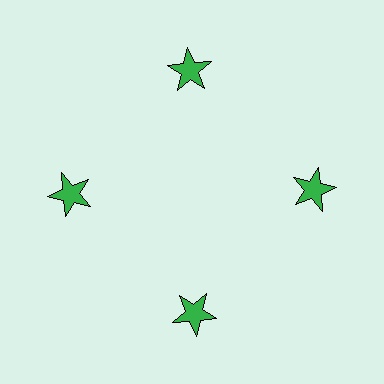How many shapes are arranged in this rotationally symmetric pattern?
There are 4 shapes, arranged in 4 groups of 1.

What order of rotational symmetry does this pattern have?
This pattern has 4-fold rotational symmetry.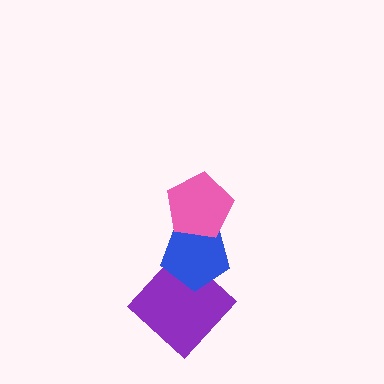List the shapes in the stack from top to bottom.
From top to bottom: the pink pentagon, the blue pentagon, the purple diamond.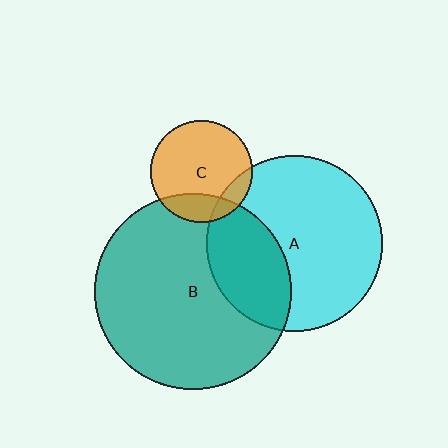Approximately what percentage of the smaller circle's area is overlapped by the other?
Approximately 30%.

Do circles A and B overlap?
Yes.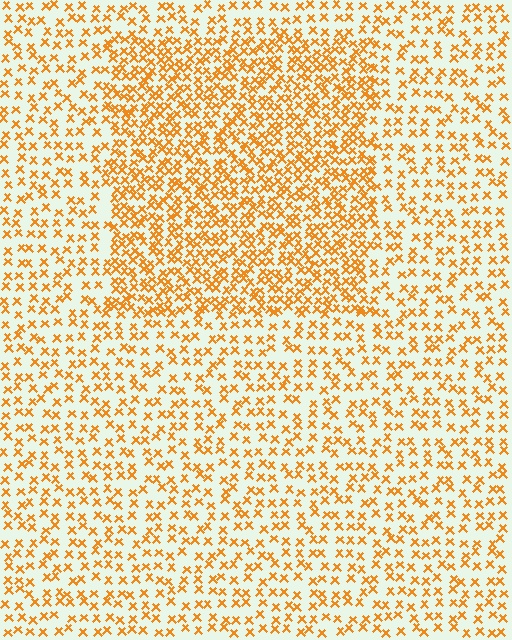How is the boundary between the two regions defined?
The boundary is defined by a change in element density (approximately 1.9x ratio). All elements are the same color, size, and shape.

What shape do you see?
I see a rectangle.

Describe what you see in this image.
The image contains small orange elements arranged at two different densities. A rectangle-shaped region is visible where the elements are more densely packed than the surrounding area.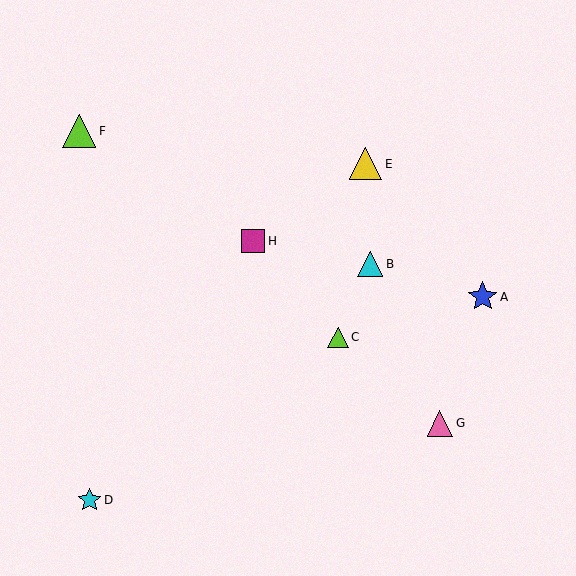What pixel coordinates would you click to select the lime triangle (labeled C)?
Click at (338, 337) to select the lime triangle C.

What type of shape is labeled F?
Shape F is a lime triangle.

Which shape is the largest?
The lime triangle (labeled F) is the largest.